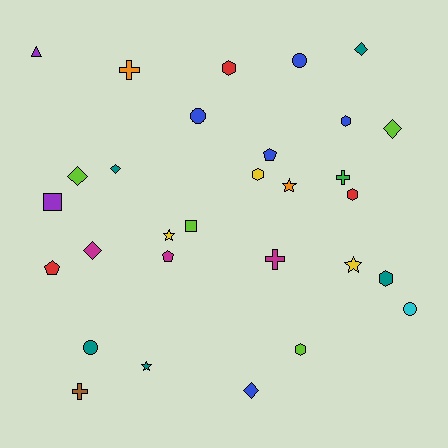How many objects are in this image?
There are 30 objects.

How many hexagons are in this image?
There are 6 hexagons.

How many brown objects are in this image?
There is 1 brown object.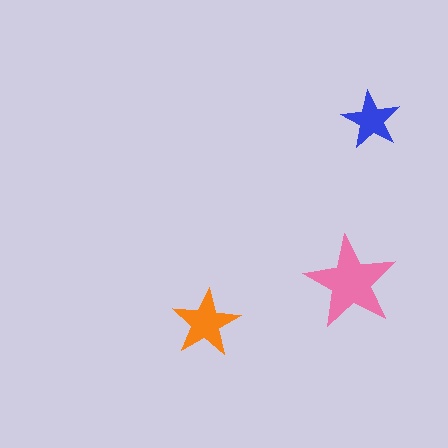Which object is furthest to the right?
The blue star is rightmost.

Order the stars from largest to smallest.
the pink one, the orange one, the blue one.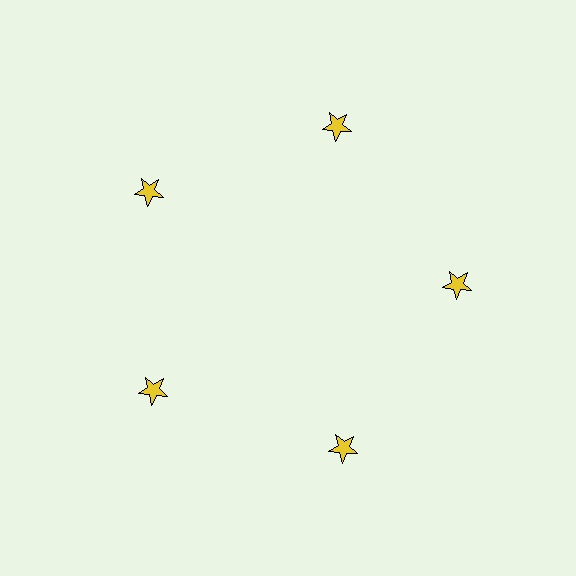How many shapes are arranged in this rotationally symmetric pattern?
There are 5 shapes, arranged in 5 groups of 1.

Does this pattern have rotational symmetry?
Yes, this pattern has 5-fold rotational symmetry. It looks the same after rotating 72 degrees around the center.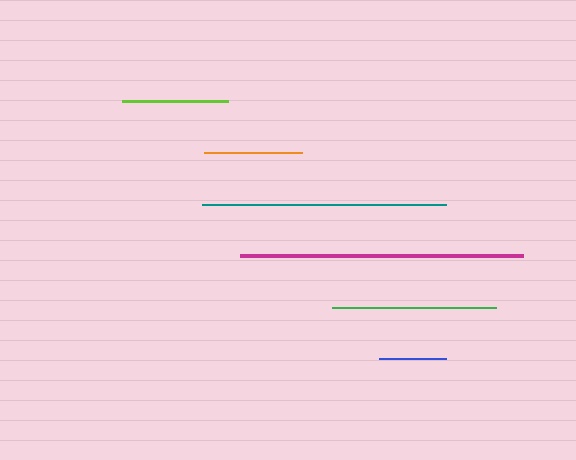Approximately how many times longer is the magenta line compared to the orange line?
The magenta line is approximately 2.9 times the length of the orange line.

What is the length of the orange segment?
The orange segment is approximately 98 pixels long.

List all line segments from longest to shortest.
From longest to shortest: magenta, teal, green, lime, orange, blue.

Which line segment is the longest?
The magenta line is the longest at approximately 283 pixels.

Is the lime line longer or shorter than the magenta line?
The magenta line is longer than the lime line.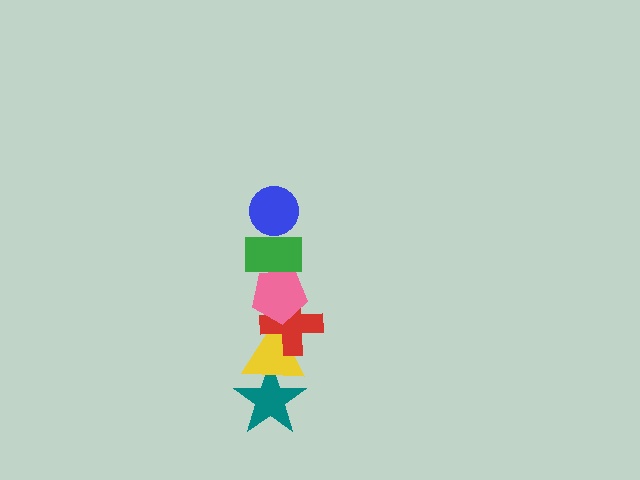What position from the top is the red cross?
The red cross is 4th from the top.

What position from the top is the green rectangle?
The green rectangle is 2nd from the top.